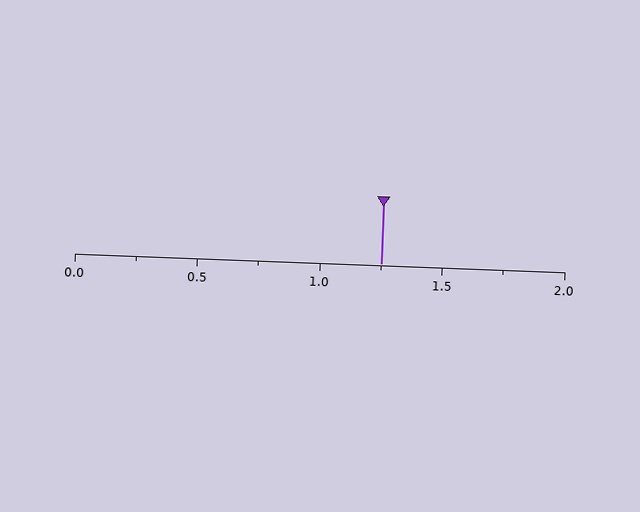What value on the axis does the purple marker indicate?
The marker indicates approximately 1.25.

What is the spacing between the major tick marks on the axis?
The major ticks are spaced 0.5 apart.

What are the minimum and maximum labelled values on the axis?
The axis runs from 0.0 to 2.0.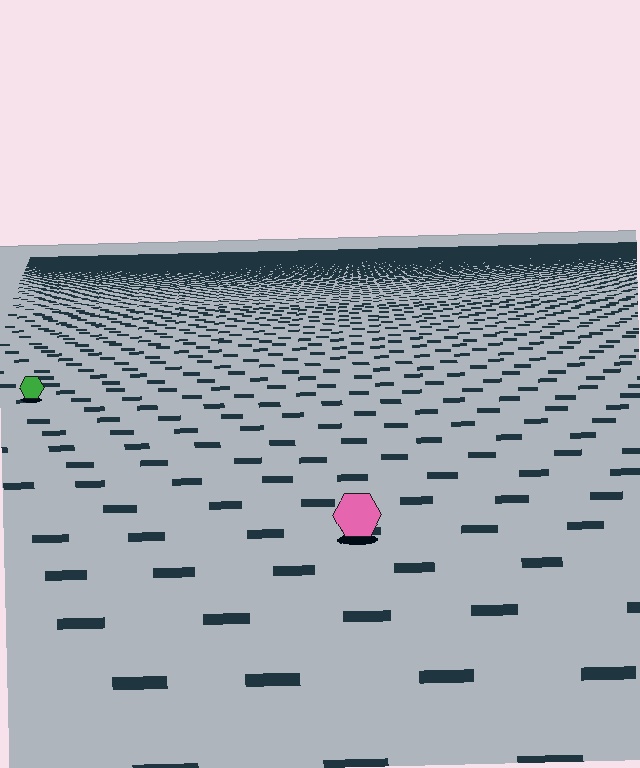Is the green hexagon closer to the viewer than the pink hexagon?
No. The pink hexagon is closer — you can tell from the texture gradient: the ground texture is coarser near it.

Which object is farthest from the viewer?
The green hexagon is farthest from the viewer. It appears smaller and the ground texture around it is denser.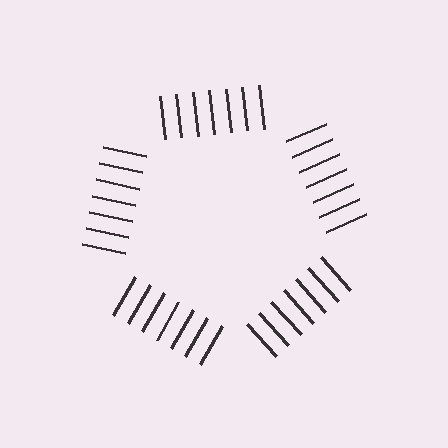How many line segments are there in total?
35 — 7 along each of the 5 edges.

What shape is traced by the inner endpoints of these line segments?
An illusory pentagon — the line segments terminate on its edges but no continuous stroke is drawn.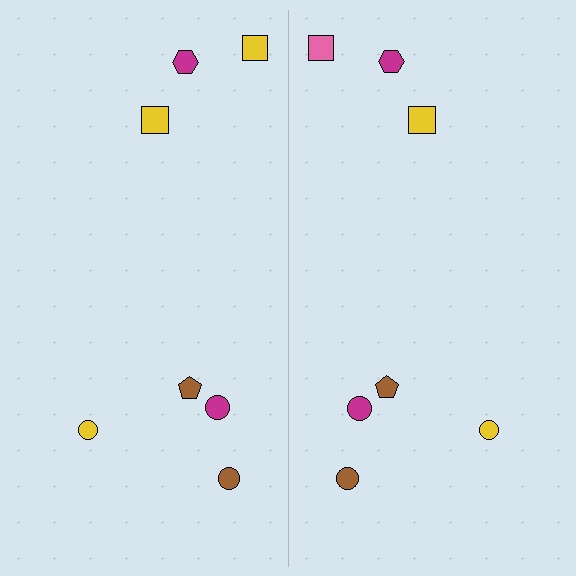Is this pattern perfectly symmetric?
No, the pattern is not perfectly symmetric. The pink square on the right side breaks the symmetry — its mirror counterpart is yellow.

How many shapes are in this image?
There are 14 shapes in this image.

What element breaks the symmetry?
The pink square on the right side breaks the symmetry — its mirror counterpart is yellow.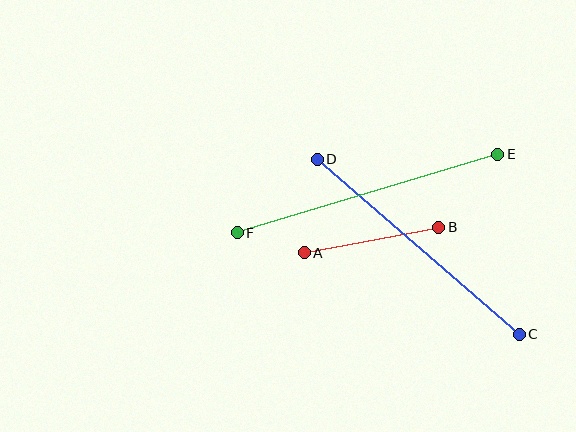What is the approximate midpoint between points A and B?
The midpoint is at approximately (371, 240) pixels.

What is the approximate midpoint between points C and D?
The midpoint is at approximately (418, 247) pixels.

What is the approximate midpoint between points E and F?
The midpoint is at approximately (368, 193) pixels.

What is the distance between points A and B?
The distance is approximately 137 pixels.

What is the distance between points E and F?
The distance is approximately 272 pixels.